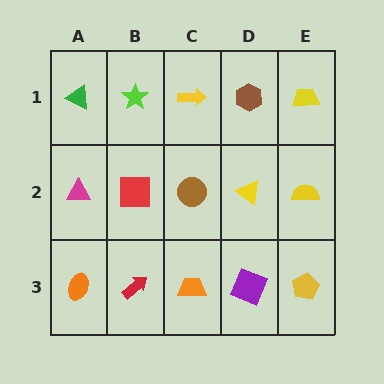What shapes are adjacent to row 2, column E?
A yellow trapezoid (row 1, column E), a yellow pentagon (row 3, column E), a yellow triangle (row 2, column D).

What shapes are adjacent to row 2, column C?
A yellow arrow (row 1, column C), an orange trapezoid (row 3, column C), a red square (row 2, column B), a yellow triangle (row 2, column D).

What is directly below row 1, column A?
A magenta triangle.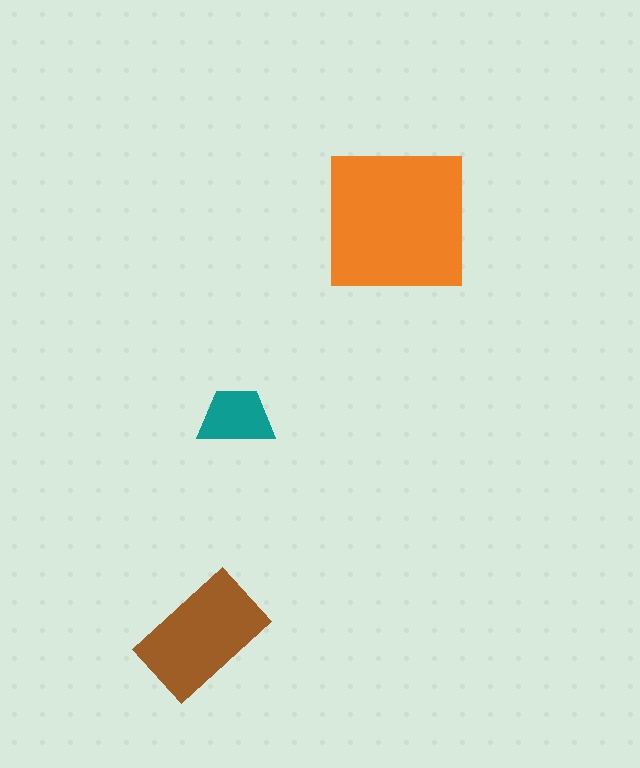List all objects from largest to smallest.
The orange square, the brown rectangle, the teal trapezoid.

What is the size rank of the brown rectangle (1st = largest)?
2nd.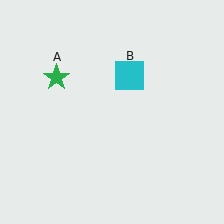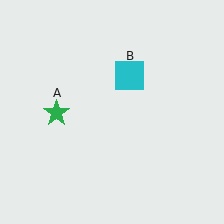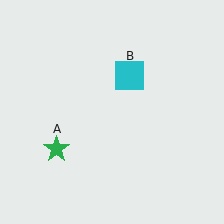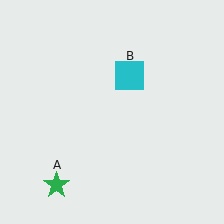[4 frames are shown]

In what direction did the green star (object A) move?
The green star (object A) moved down.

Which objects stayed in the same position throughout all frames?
Cyan square (object B) remained stationary.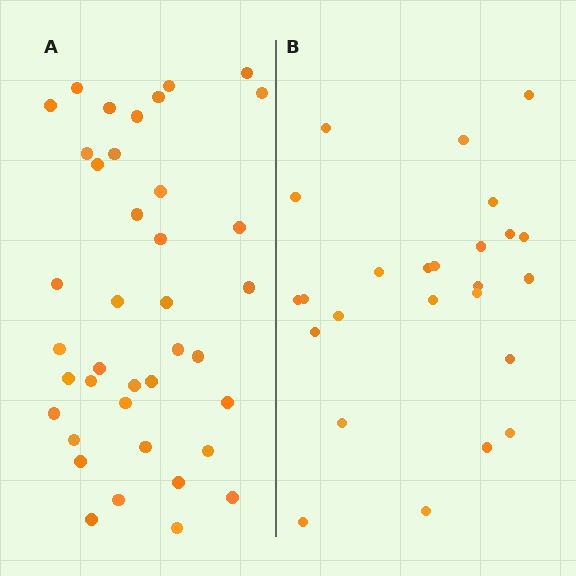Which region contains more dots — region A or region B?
Region A (the left region) has more dots.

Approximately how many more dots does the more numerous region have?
Region A has approximately 15 more dots than region B.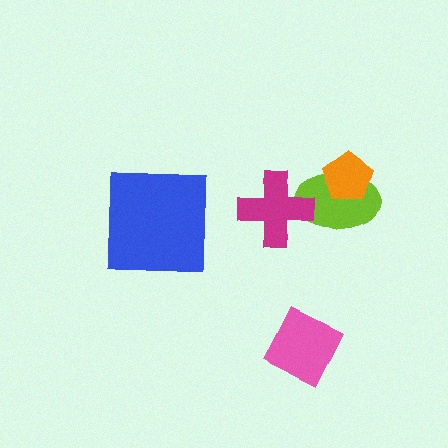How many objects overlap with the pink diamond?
0 objects overlap with the pink diamond.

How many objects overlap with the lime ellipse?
2 objects overlap with the lime ellipse.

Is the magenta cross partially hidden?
No, no other shape covers it.